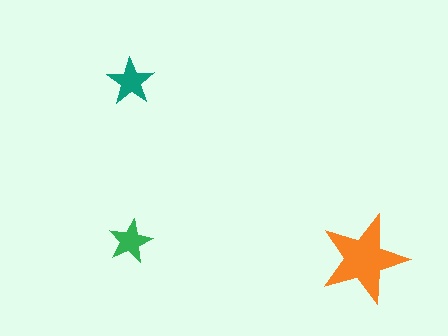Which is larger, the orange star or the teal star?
The orange one.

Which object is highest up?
The teal star is topmost.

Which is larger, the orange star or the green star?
The orange one.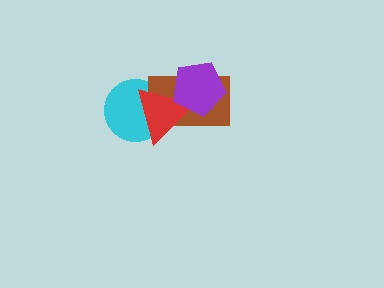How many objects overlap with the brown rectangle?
3 objects overlap with the brown rectangle.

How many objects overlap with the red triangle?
3 objects overlap with the red triangle.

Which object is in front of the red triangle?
The purple pentagon is in front of the red triangle.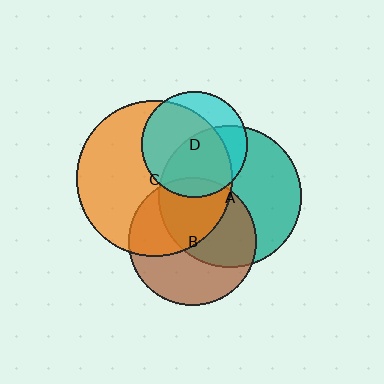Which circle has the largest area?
Circle C (orange).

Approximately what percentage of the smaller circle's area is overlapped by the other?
Approximately 50%.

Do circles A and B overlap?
Yes.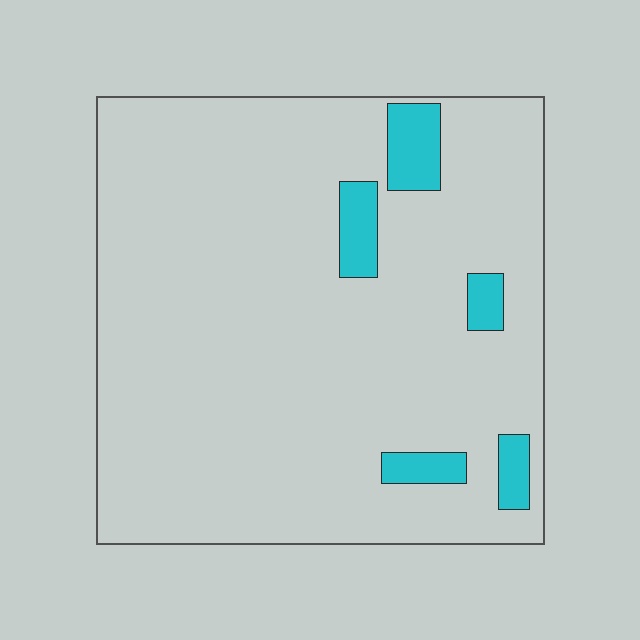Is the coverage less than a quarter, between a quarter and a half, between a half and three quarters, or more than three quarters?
Less than a quarter.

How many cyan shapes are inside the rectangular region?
5.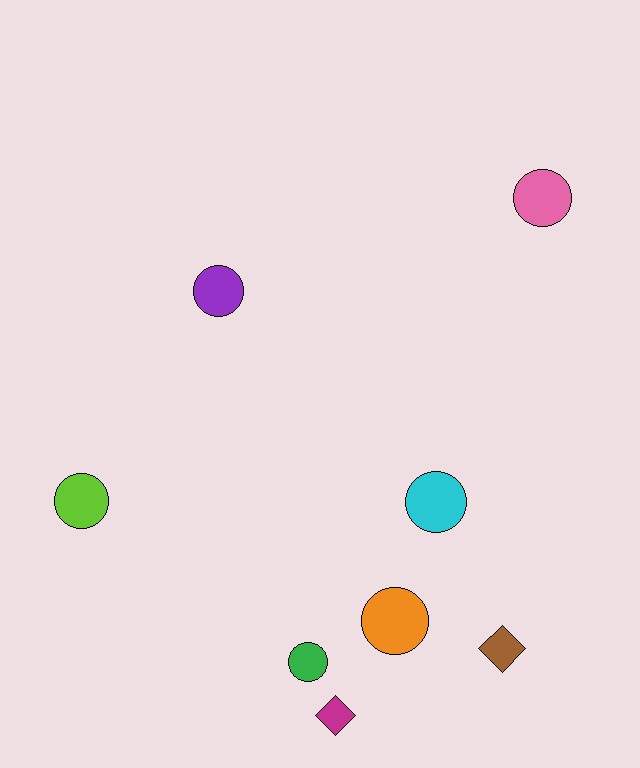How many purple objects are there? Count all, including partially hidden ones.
There is 1 purple object.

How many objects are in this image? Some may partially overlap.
There are 8 objects.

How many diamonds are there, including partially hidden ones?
There are 2 diamonds.